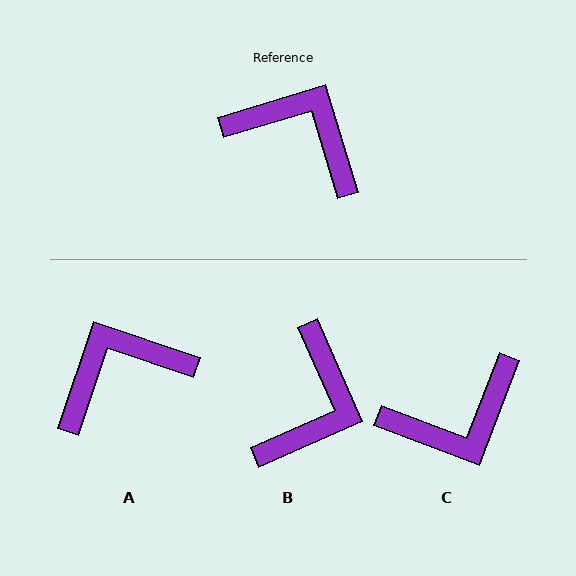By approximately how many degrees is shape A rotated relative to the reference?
Approximately 55 degrees counter-clockwise.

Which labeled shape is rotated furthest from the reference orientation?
C, about 128 degrees away.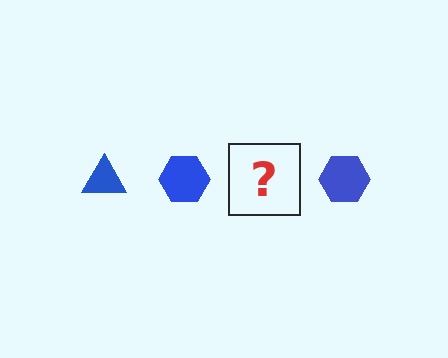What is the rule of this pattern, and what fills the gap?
The rule is that the pattern cycles through triangle, hexagon shapes in blue. The gap should be filled with a blue triangle.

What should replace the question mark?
The question mark should be replaced with a blue triangle.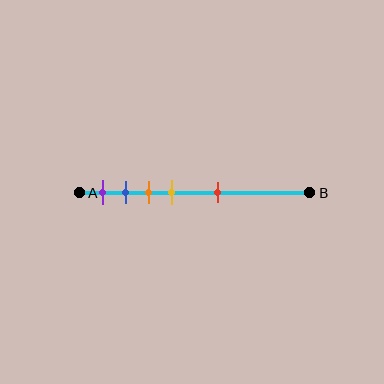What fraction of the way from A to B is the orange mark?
The orange mark is approximately 30% (0.3) of the way from A to B.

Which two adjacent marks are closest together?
The blue and orange marks are the closest adjacent pair.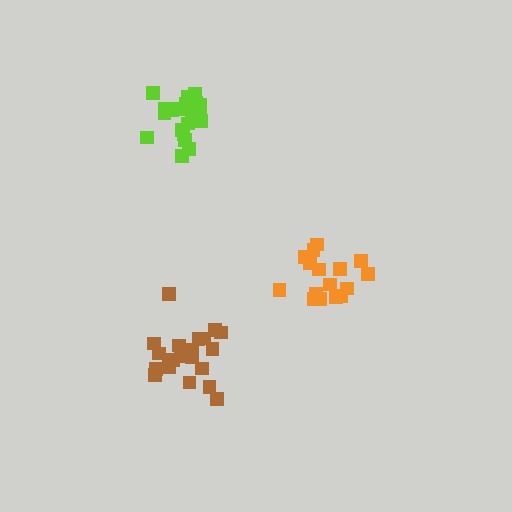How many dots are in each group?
Group 1: 21 dots, Group 2: 16 dots, Group 3: 20 dots (57 total).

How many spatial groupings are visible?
There are 3 spatial groupings.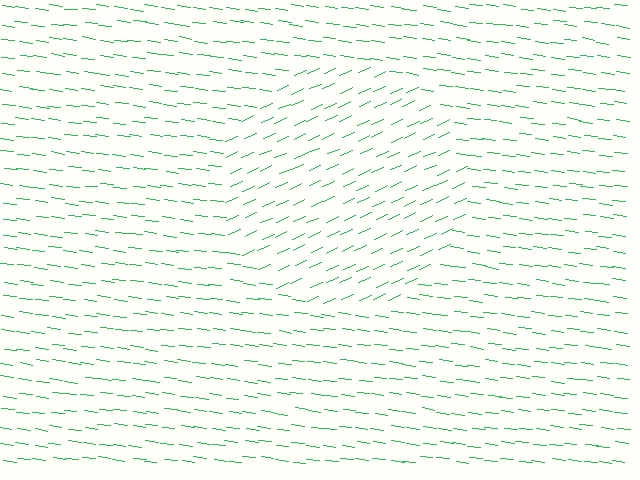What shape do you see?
I see a circle.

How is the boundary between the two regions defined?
The boundary is defined purely by a change in line orientation (approximately 31 degrees difference). All lines are the same color and thickness.